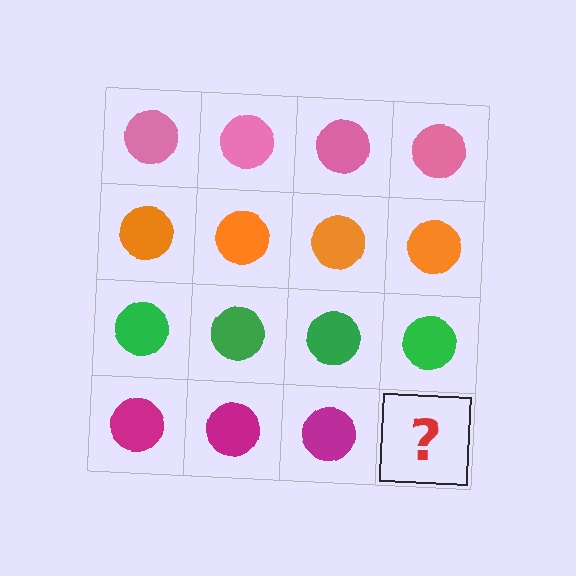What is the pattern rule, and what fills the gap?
The rule is that each row has a consistent color. The gap should be filled with a magenta circle.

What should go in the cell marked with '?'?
The missing cell should contain a magenta circle.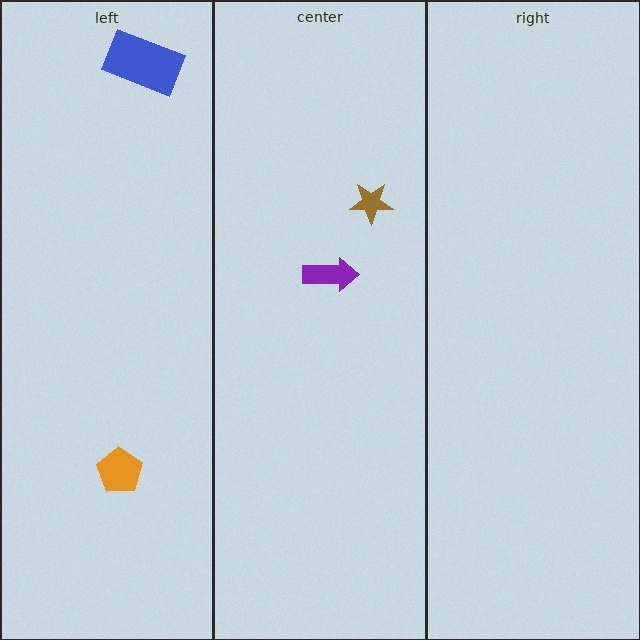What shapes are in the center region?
The purple arrow, the brown star.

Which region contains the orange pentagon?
The left region.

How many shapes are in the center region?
2.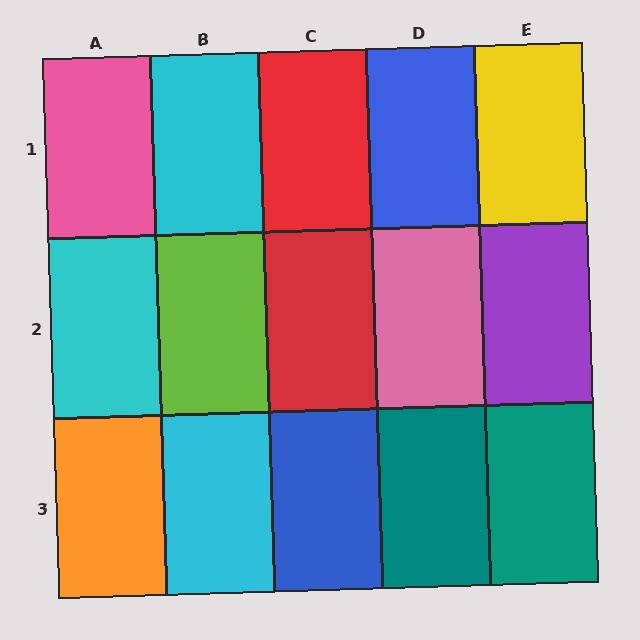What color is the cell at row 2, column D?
Pink.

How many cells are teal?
2 cells are teal.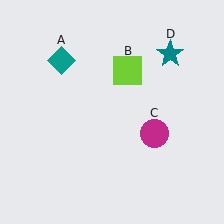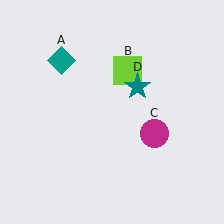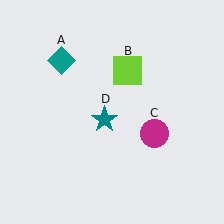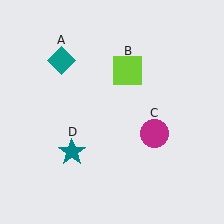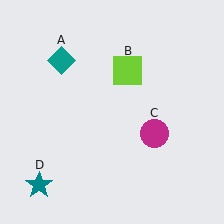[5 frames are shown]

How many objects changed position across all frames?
1 object changed position: teal star (object D).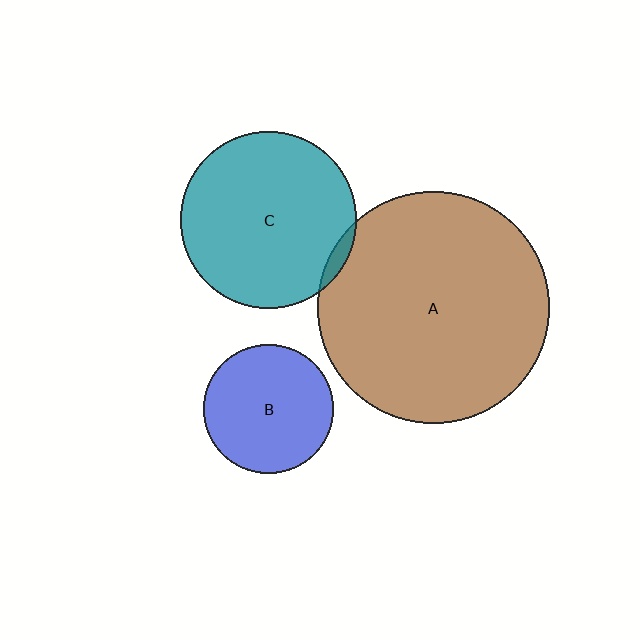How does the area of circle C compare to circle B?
Approximately 1.9 times.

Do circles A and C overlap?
Yes.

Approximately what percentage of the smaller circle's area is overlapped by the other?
Approximately 5%.